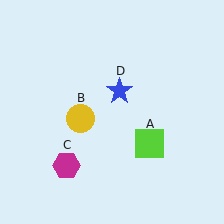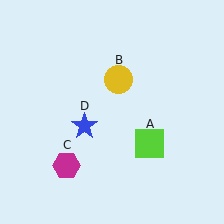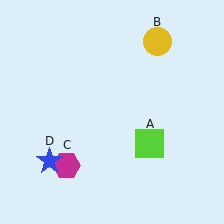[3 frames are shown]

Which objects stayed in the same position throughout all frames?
Lime square (object A) and magenta hexagon (object C) remained stationary.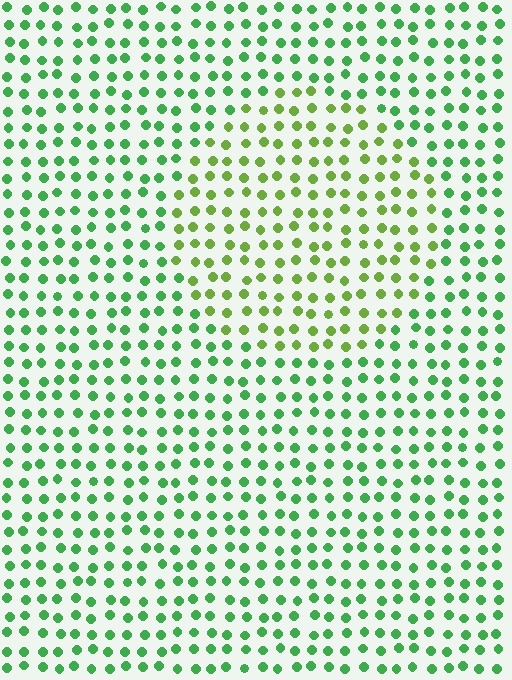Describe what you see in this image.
The image is filled with small green elements in a uniform arrangement. A circle-shaped region is visible where the elements are tinted to a slightly different hue, forming a subtle color boundary.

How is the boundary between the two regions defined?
The boundary is defined purely by a slight shift in hue (about 35 degrees). Spacing, size, and orientation are identical on both sides.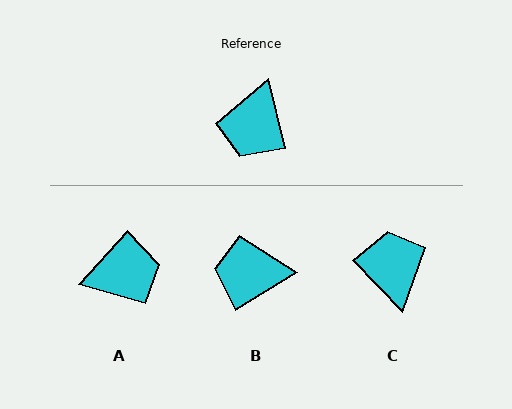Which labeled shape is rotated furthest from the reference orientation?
C, about 150 degrees away.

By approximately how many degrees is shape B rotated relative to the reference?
Approximately 73 degrees clockwise.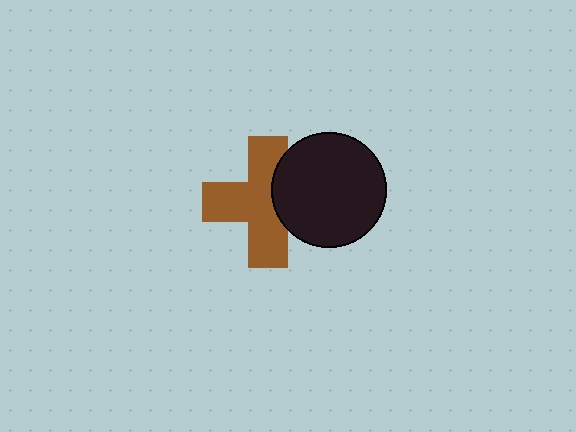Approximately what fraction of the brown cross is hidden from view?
Roughly 31% of the brown cross is hidden behind the black circle.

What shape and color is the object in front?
The object in front is a black circle.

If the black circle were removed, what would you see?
You would see the complete brown cross.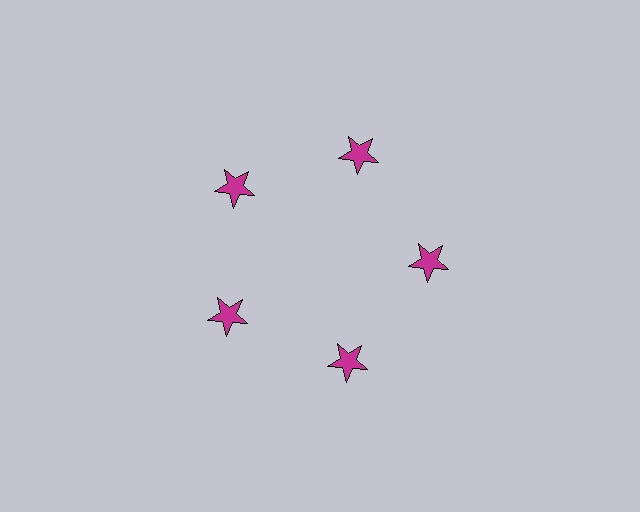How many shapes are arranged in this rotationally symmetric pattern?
There are 5 shapes, arranged in 5 groups of 1.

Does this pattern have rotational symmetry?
Yes, this pattern has 5-fold rotational symmetry. It looks the same after rotating 72 degrees around the center.